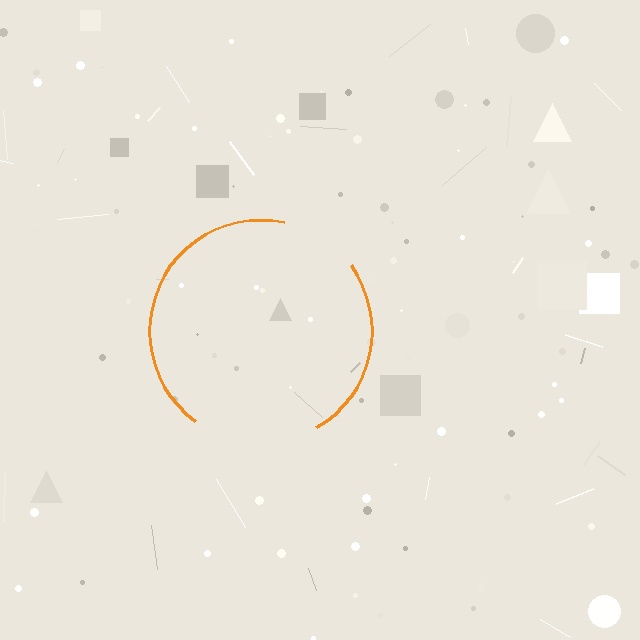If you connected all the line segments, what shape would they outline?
They would outline a circle.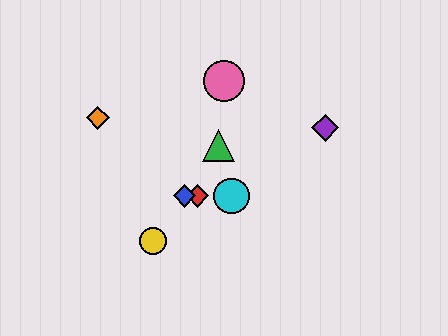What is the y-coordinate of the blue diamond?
The blue diamond is at y≈196.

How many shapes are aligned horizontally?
3 shapes (the red diamond, the blue diamond, the cyan circle) are aligned horizontally.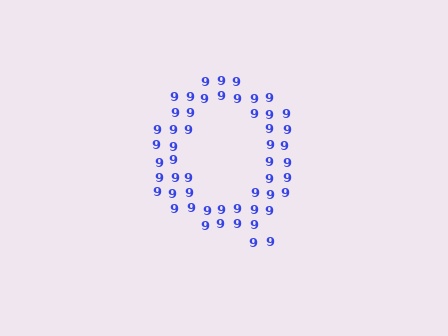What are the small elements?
The small elements are digit 9's.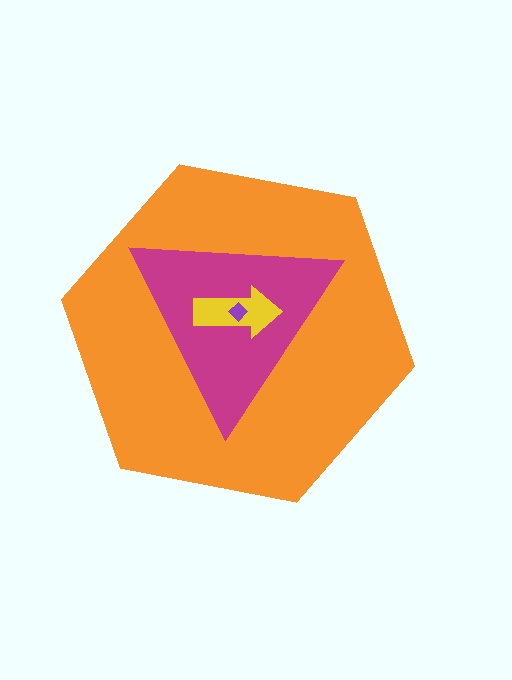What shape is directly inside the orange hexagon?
The magenta triangle.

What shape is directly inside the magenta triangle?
The yellow arrow.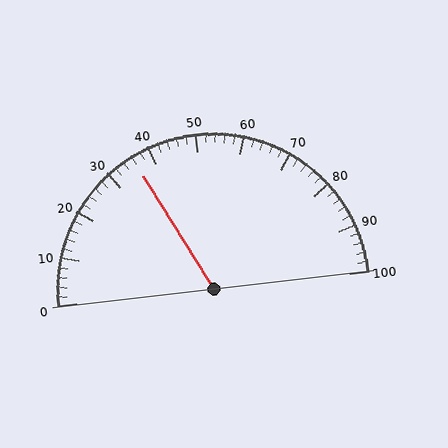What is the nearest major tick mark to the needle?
The nearest major tick mark is 40.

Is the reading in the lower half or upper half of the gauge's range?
The reading is in the lower half of the range (0 to 100).